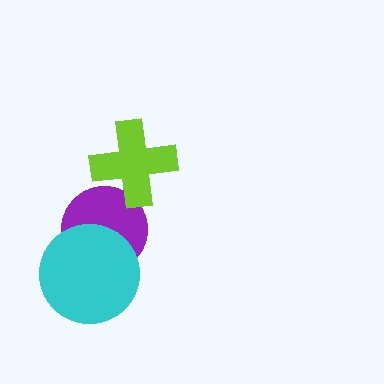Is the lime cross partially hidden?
No, no other shape covers it.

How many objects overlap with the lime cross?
1 object overlaps with the lime cross.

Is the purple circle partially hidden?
Yes, it is partially covered by another shape.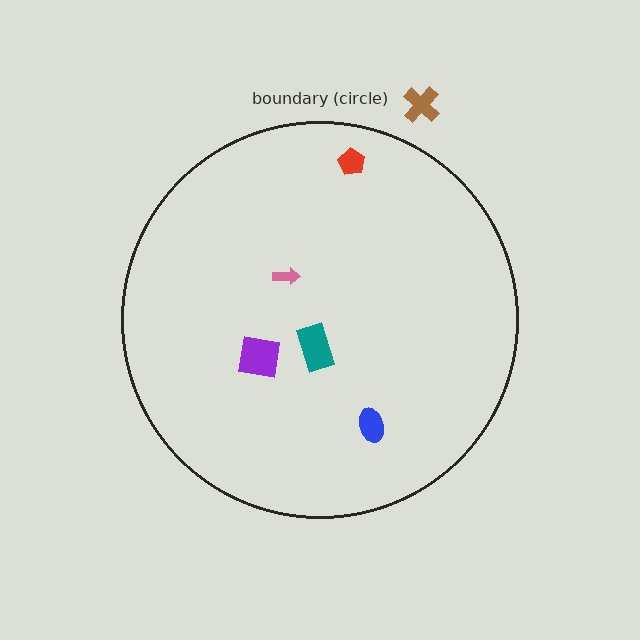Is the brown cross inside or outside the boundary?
Outside.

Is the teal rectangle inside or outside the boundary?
Inside.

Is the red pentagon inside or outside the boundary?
Inside.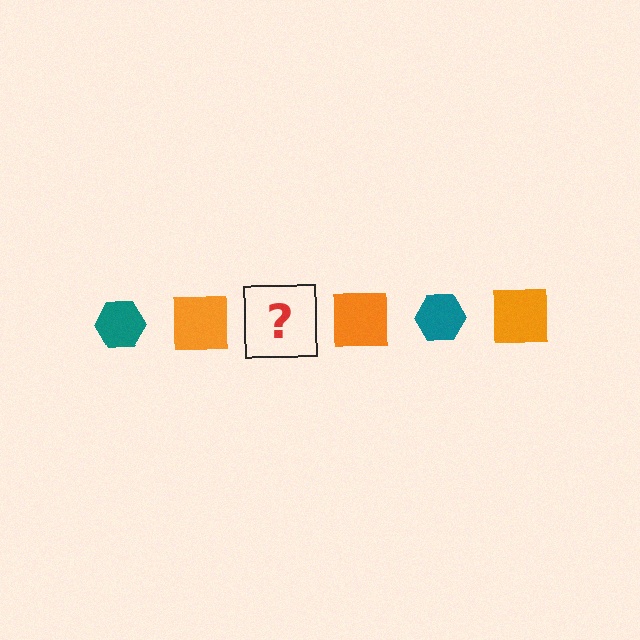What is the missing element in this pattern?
The missing element is a teal hexagon.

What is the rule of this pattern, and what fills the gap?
The rule is that the pattern alternates between teal hexagon and orange square. The gap should be filled with a teal hexagon.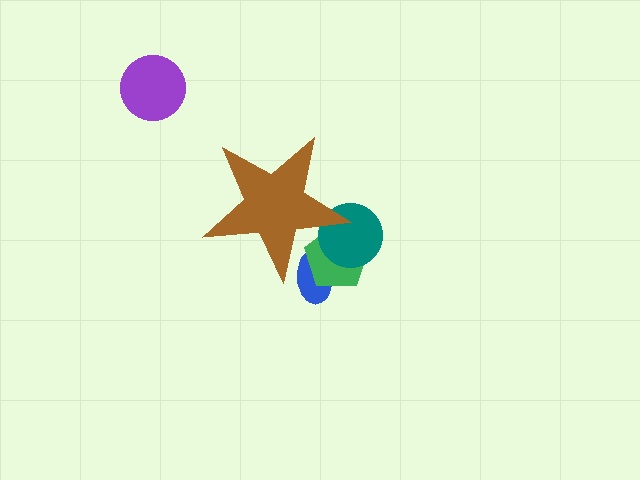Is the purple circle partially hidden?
No, the purple circle is fully visible.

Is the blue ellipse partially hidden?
Yes, the blue ellipse is partially hidden behind the brown star.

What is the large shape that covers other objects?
A brown star.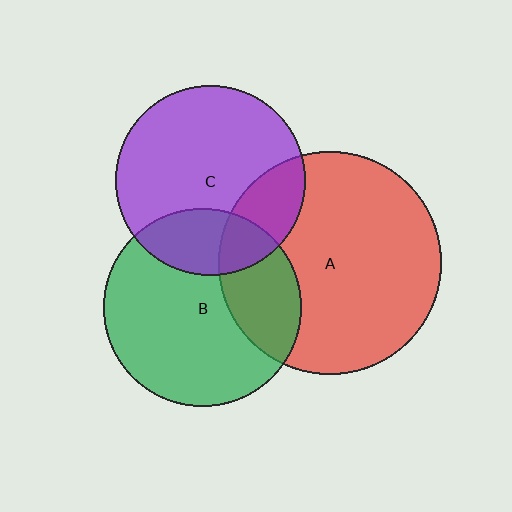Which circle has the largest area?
Circle A (red).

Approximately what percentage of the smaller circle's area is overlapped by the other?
Approximately 25%.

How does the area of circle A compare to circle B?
Approximately 1.3 times.